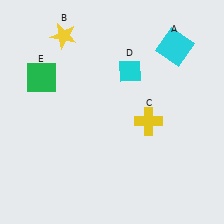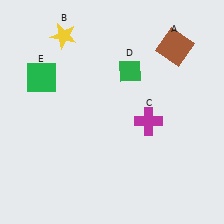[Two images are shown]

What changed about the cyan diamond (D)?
In Image 1, D is cyan. In Image 2, it changed to green.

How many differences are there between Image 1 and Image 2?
There are 3 differences between the two images.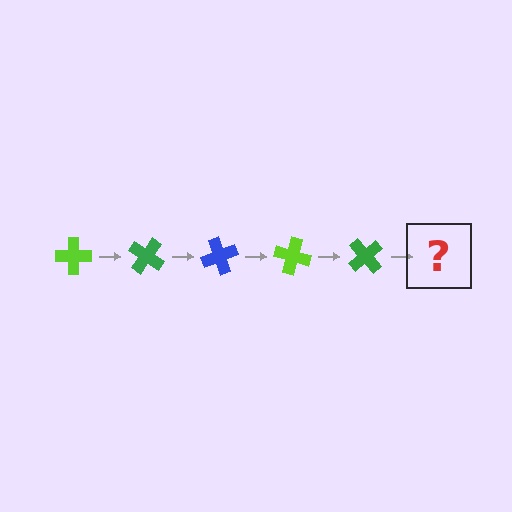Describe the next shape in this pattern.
It should be a blue cross, rotated 175 degrees from the start.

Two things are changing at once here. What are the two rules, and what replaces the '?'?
The two rules are that it rotates 35 degrees each step and the color cycles through lime, green, and blue. The '?' should be a blue cross, rotated 175 degrees from the start.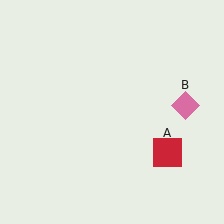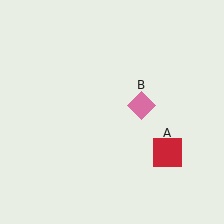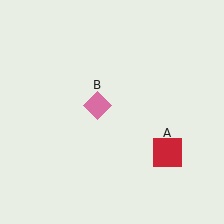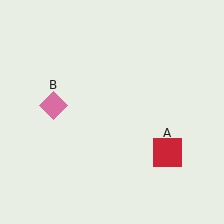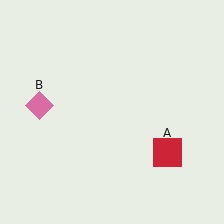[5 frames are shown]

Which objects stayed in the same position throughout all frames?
Red square (object A) remained stationary.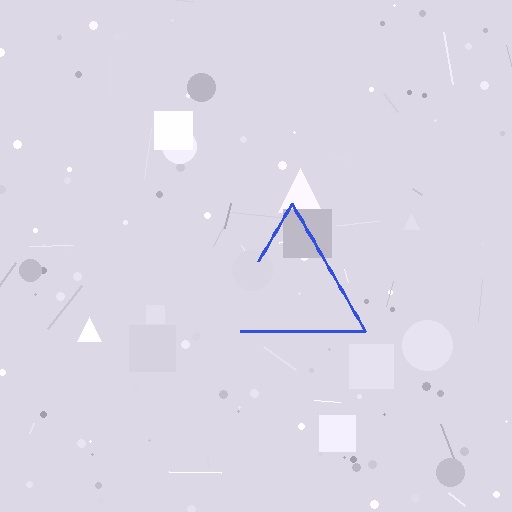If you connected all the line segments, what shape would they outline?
They would outline a triangle.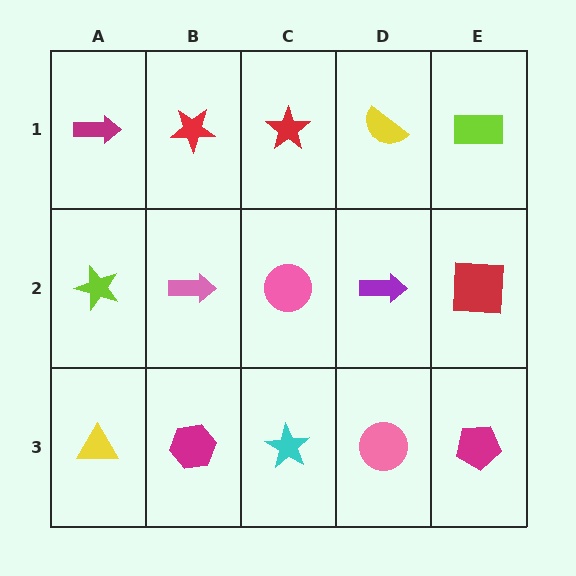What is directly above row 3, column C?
A pink circle.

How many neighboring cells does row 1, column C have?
3.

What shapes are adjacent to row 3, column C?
A pink circle (row 2, column C), a magenta hexagon (row 3, column B), a pink circle (row 3, column D).